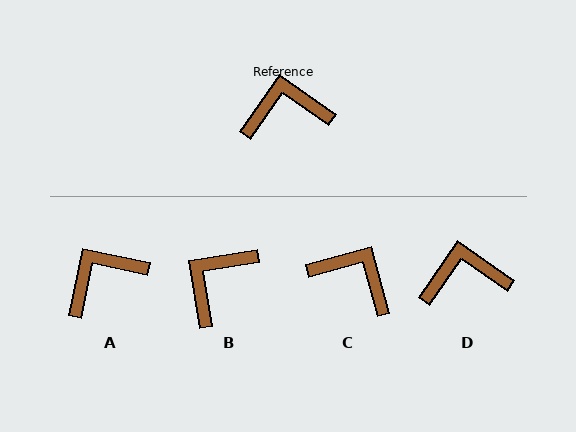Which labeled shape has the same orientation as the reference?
D.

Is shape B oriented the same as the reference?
No, it is off by about 44 degrees.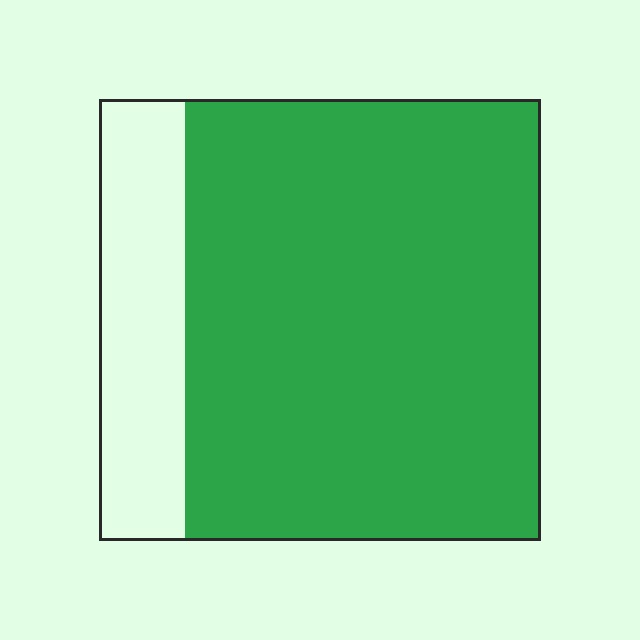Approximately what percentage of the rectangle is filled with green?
Approximately 80%.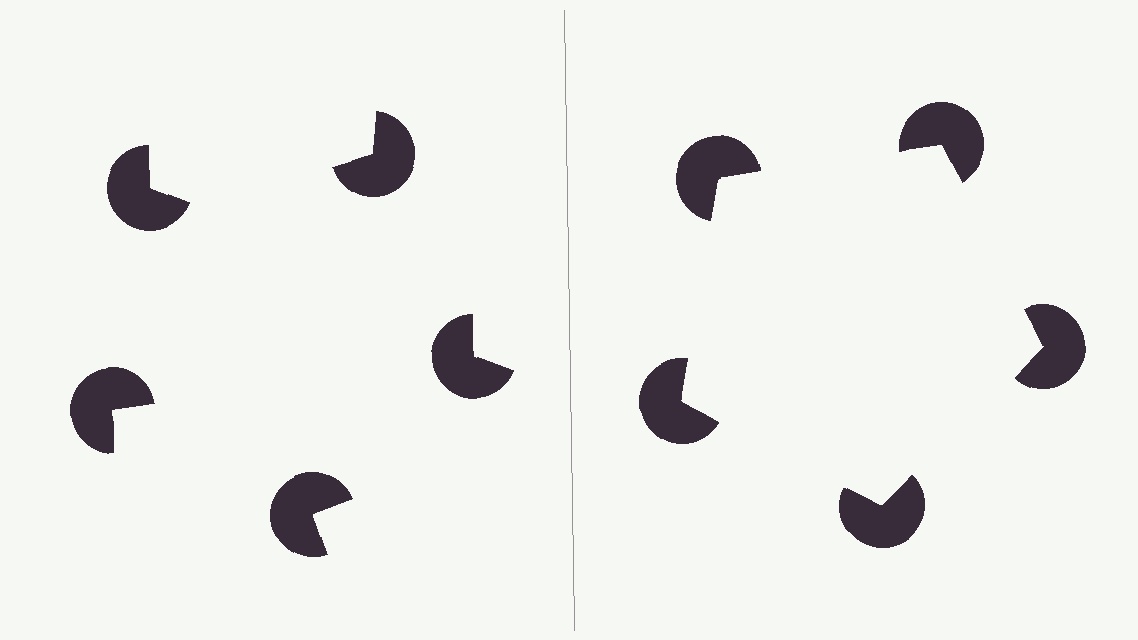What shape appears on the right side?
An illusory pentagon.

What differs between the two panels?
The pac-man discs are positioned identically on both sides; only the wedge orientations differ. On the right they align to a pentagon; on the left they are misaligned.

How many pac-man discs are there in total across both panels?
10 — 5 on each side.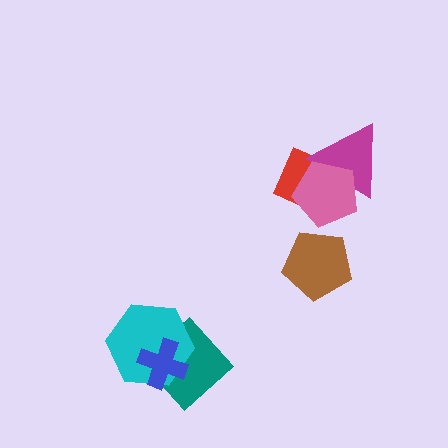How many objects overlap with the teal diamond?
2 objects overlap with the teal diamond.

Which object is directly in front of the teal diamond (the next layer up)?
The cyan hexagon is directly in front of the teal diamond.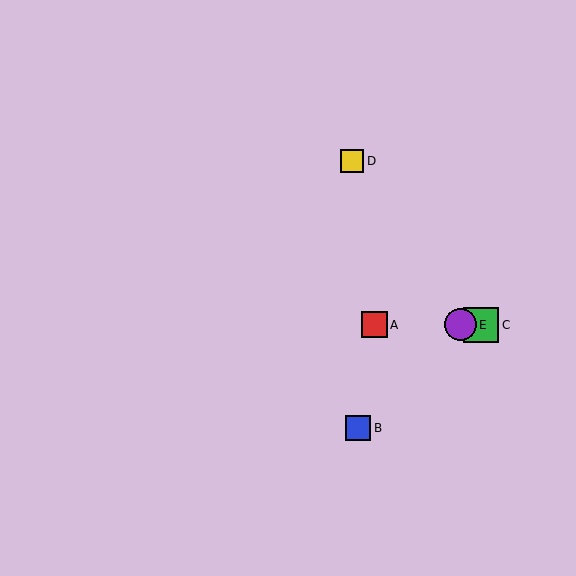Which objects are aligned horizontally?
Objects A, C, E are aligned horizontally.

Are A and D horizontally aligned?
No, A is at y≈325 and D is at y≈161.